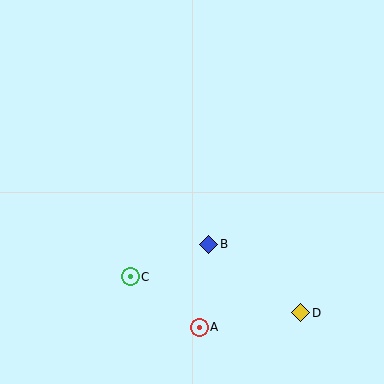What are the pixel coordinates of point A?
Point A is at (199, 327).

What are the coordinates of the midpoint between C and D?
The midpoint between C and D is at (216, 295).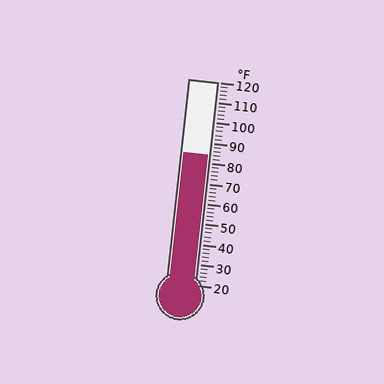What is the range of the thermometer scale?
The thermometer scale ranges from 20°F to 120°F.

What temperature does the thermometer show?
The thermometer shows approximately 84°F.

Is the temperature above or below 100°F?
The temperature is below 100°F.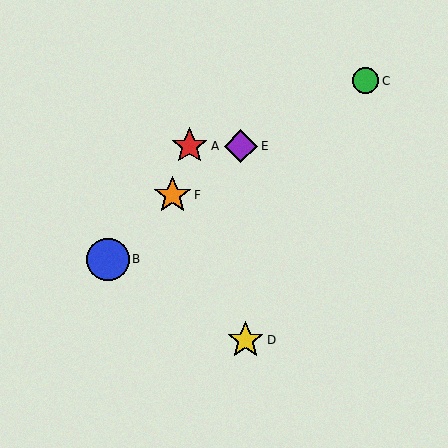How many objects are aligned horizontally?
2 objects (A, E) are aligned horizontally.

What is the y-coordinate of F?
Object F is at y≈195.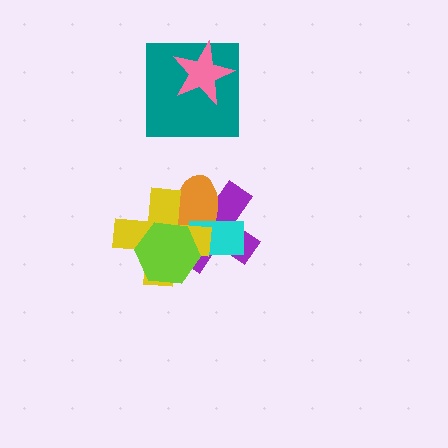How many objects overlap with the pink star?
1 object overlaps with the pink star.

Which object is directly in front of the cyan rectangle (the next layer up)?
The yellow cross is directly in front of the cyan rectangle.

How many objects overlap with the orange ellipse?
4 objects overlap with the orange ellipse.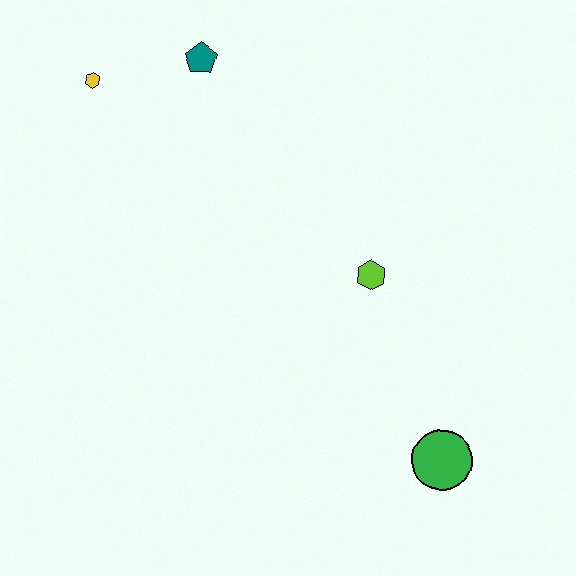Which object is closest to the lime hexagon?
The green circle is closest to the lime hexagon.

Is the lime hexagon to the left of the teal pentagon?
No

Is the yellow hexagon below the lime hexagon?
No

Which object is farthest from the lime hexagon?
The yellow hexagon is farthest from the lime hexagon.